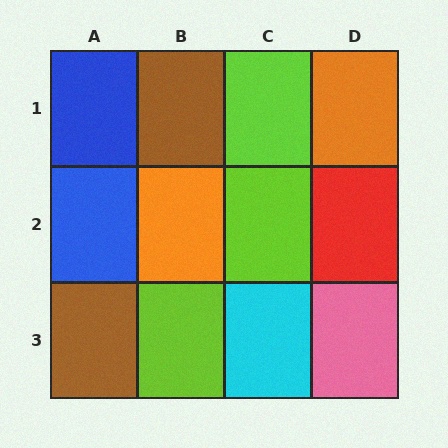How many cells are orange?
2 cells are orange.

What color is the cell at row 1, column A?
Blue.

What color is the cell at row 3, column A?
Brown.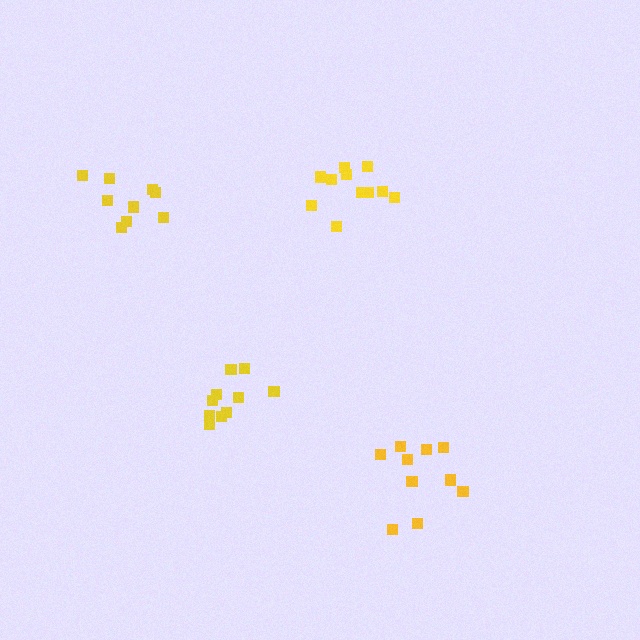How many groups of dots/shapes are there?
There are 4 groups.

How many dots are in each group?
Group 1: 11 dots, Group 2: 9 dots, Group 3: 11 dots, Group 4: 10 dots (41 total).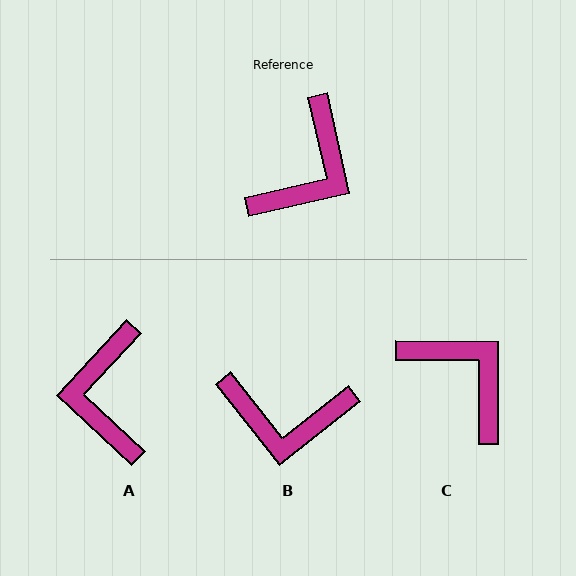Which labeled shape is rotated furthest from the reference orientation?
A, about 146 degrees away.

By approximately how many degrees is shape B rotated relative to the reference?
Approximately 64 degrees clockwise.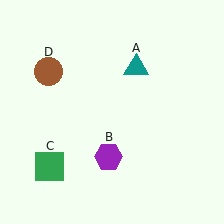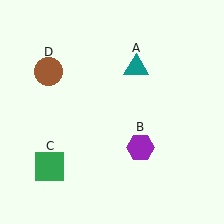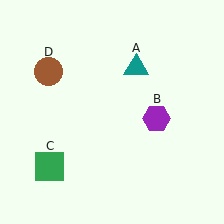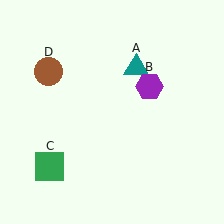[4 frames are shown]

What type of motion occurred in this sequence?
The purple hexagon (object B) rotated counterclockwise around the center of the scene.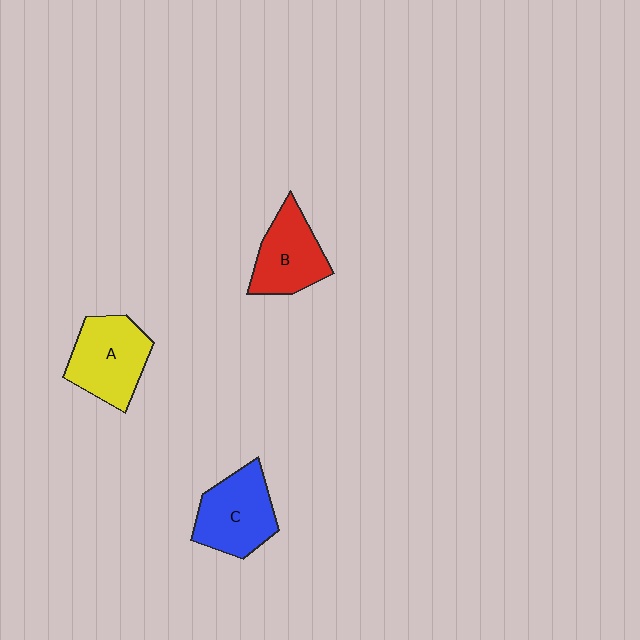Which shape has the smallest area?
Shape B (red).